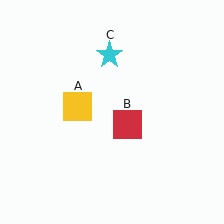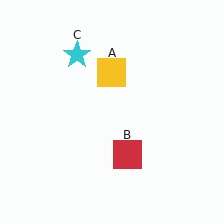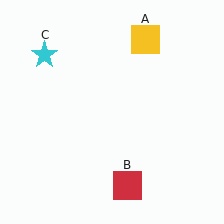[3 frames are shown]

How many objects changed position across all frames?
3 objects changed position: yellow square (object A), red square (object B), cyan star (object C).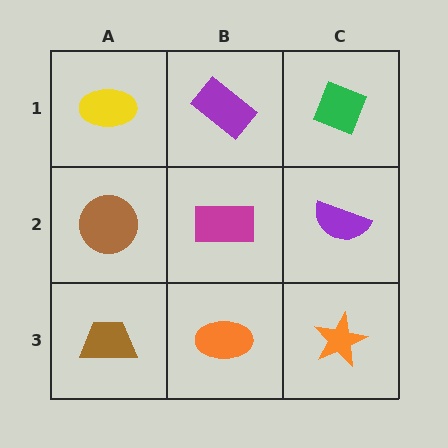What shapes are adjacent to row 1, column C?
A purple semicircle (row 2, column C), a purple rectangle (row 1, column B).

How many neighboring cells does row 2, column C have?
3.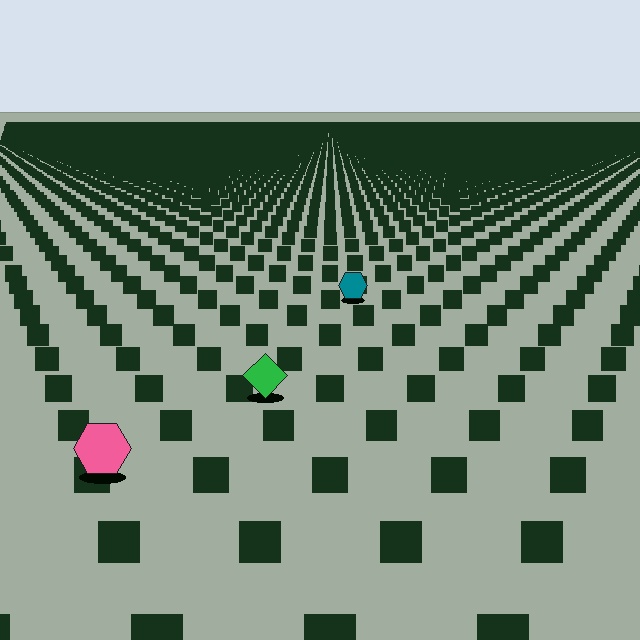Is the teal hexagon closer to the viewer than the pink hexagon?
No. The pink hexagon is closer — you can tell from the texture gradient: the ground texture is coarser near it.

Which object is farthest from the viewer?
The teal hexagon is farthest from the viewer. It appears smaller and the ground texture around it is denser.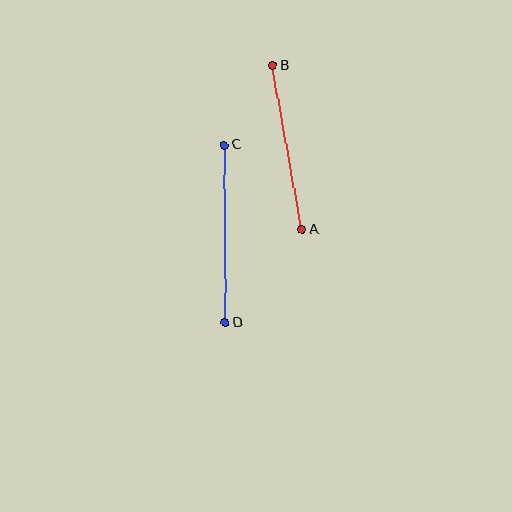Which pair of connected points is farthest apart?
Points C and D are farthest apart.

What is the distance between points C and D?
The distance is approximately 177 pixels.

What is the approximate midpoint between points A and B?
The midpoint is at approximately (287, 147) pixels.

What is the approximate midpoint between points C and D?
The midpoint is at approximately (225, 234) pixels.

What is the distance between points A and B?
The distance is approximately 167 pixels.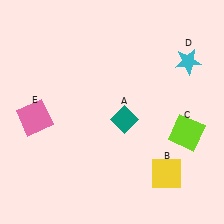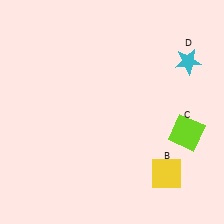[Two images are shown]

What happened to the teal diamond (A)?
The teal diamond (A) was removed in Image 2. It was in the bottom-right area of Image 1.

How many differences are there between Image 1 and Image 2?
There are 2 differences between the two images.